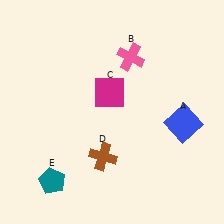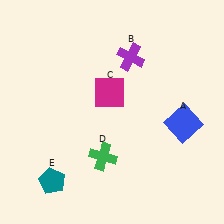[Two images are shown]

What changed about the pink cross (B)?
In Image 1, B is pink. In Image 2, it changed to purple.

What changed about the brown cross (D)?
In Image 1, D is brown. In Image 2, it changed to green.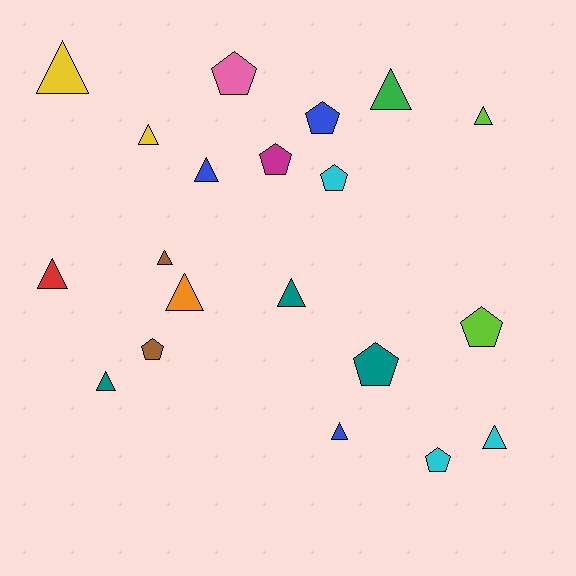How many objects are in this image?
There are 20 objects.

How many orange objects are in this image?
There is 1 orange object.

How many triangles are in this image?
There are 12 triangles.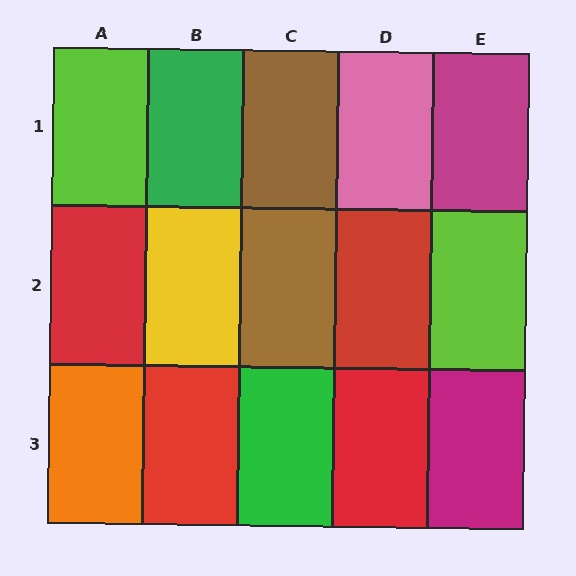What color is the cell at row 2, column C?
Brown.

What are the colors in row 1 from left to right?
Lime, green, brown, pink, magenta.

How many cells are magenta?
2 cells are magenta.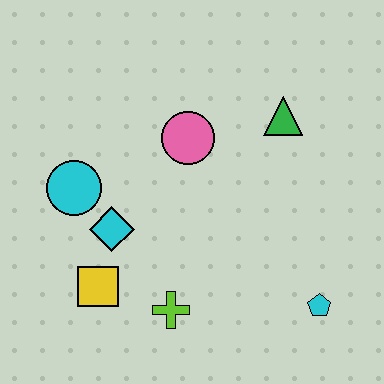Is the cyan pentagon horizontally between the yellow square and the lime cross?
No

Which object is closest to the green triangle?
The pink circle is closest to the green triangle.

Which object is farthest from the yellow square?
The green triangle is farthest from the yellow square.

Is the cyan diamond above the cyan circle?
No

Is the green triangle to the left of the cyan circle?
No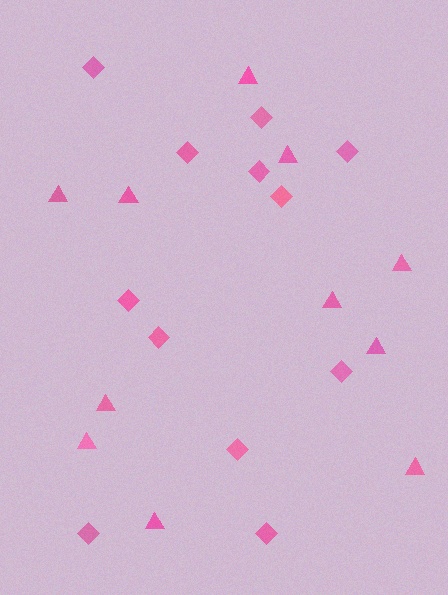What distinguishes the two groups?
There are 2 groups: one group of triangles (11) and one group of diamonds (12).